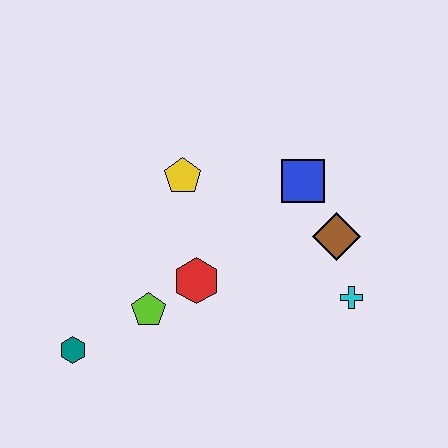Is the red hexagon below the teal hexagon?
No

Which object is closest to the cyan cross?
The brown diamond is closest to the cyan cross.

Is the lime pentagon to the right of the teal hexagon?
Yes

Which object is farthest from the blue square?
The teal hexagon is farthest from the blue square.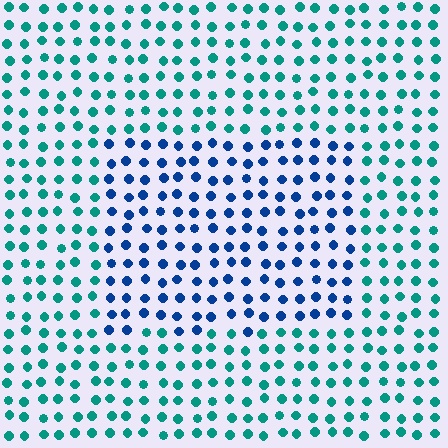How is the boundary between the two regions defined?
The boundary is defined purely by a slight shift in hue (about 45 degrees). Spacing, size, and orientation are identical on both sides.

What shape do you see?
I see a rectangle.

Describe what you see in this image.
The image is filled with small teal elements in a uniform arrangement. A rectangle-shaped region is visible where the elements are tinted to a slightly different hue, forming a subtle color boundary.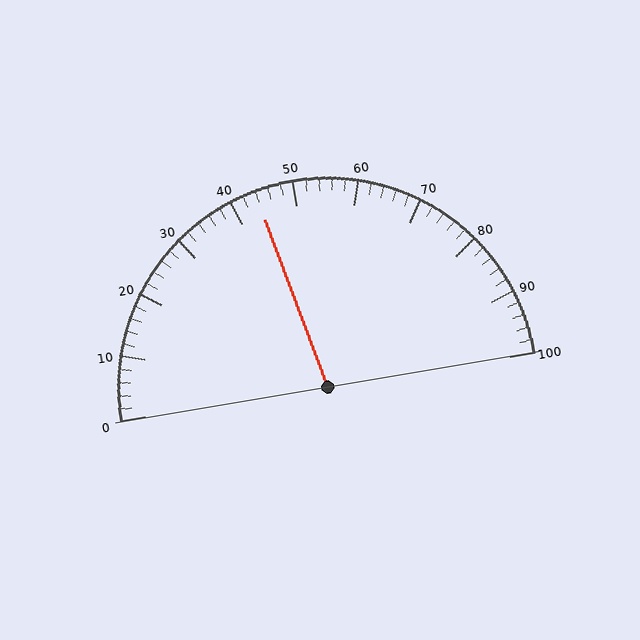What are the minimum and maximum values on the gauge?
The gauge ranges from 0 to 100.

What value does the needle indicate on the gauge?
The needle indicates approximately 44.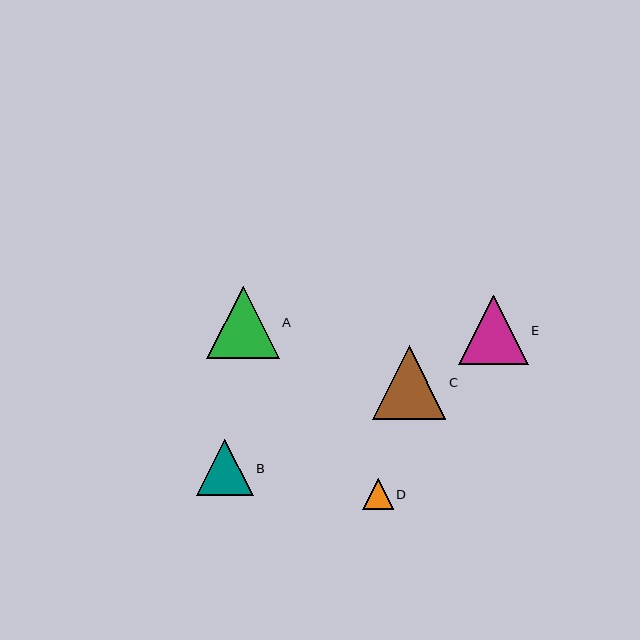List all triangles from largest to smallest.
From largest to smallest: C, A, E, B, D.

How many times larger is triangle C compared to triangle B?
Triangle C is approximately 1.3 times the size of triangle B.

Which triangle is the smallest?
Triangle D is the smallest with a size of approximately 31 pixels.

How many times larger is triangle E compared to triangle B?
Triangle E is approximately 1.2 times the size of triangle B.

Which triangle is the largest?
Triangle C is the largest with a size of approximately 74 pixels.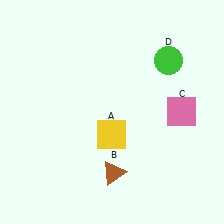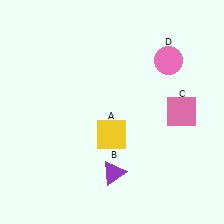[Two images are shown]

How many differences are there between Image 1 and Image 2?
There are 2 differences between the two images.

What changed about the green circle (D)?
In Image 1, D is green. In Image 2, it changed to pink.